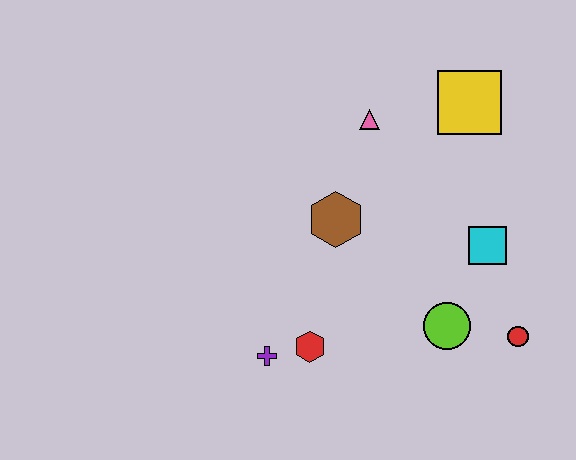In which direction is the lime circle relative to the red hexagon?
The lime circle is to the right of the red hexagon.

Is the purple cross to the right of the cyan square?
No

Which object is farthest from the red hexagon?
The yellow square is farthest from the red hexagon.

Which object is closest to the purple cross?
The red hexagon is closest to the purple cross.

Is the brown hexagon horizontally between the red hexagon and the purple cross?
No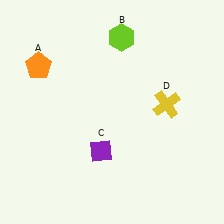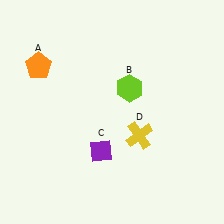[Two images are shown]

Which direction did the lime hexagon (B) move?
The lime hexagon (B) moved down.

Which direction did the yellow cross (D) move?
The yellow cross (D) moved down.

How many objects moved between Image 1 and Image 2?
2 objects moved between the two images.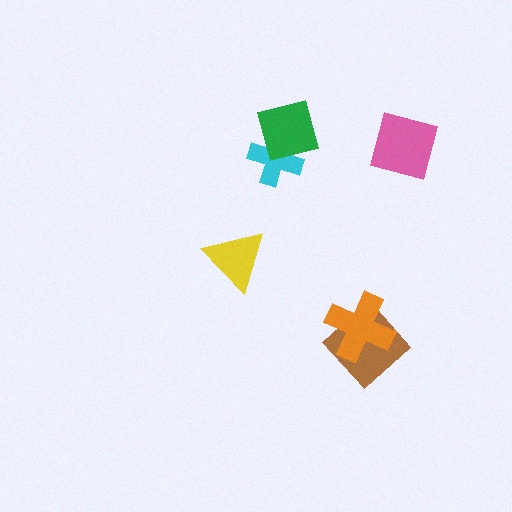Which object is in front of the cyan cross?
The green square is in front of the cyan cross.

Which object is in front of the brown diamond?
The orange cross is in front of the brown diamond.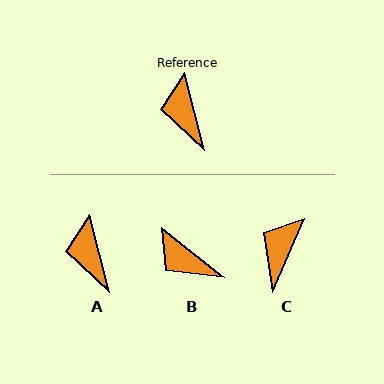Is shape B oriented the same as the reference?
No, it is off by about 37 degrees.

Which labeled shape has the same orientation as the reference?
A.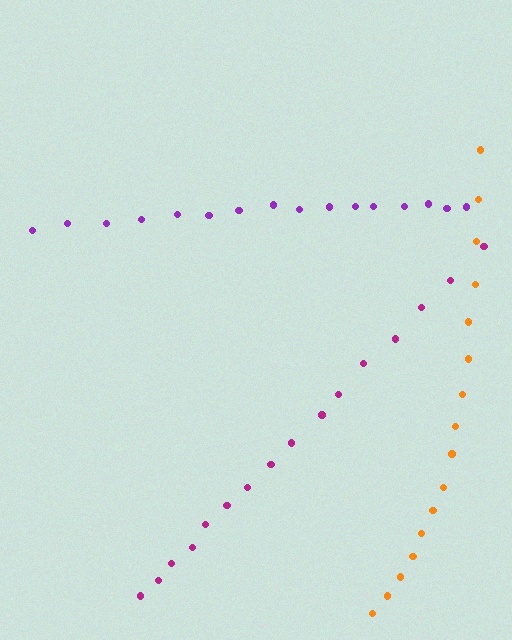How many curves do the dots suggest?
There are 3 distinct paths.